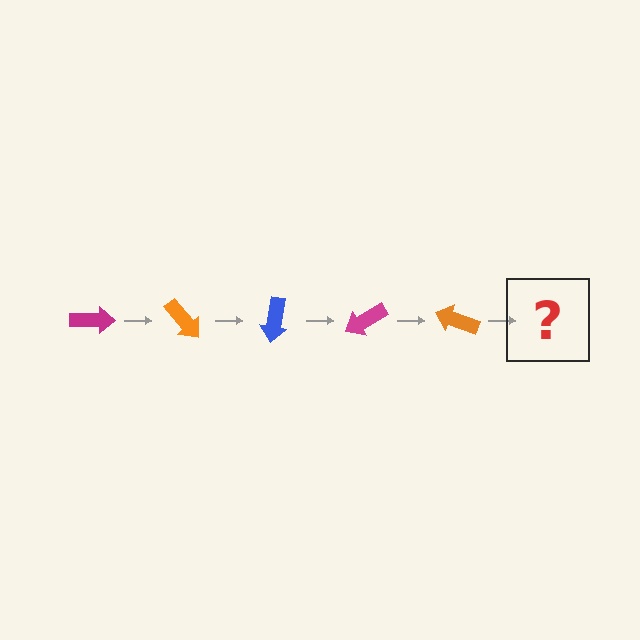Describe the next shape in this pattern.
It should be a blue arrow, rotated 250 degrees from the start.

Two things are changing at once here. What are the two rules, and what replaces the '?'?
The two rules are that it rotates 50 degrees each step and the color cycles through magenta, orange, and blue. The '?' should be a blue arrow, rotated 250 degrees from the start.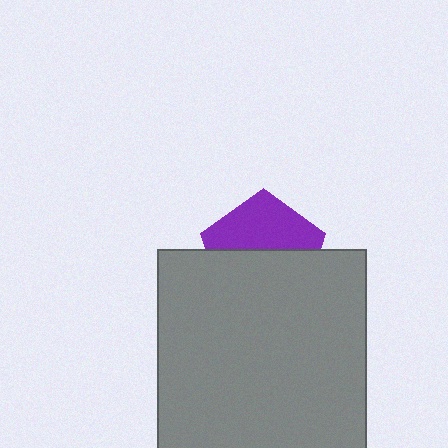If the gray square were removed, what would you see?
You would see the complete purple pentagon.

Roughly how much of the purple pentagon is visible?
About half of it is visible (roughly 46%).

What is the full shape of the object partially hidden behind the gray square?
The partially hidden object is a purple pentagon.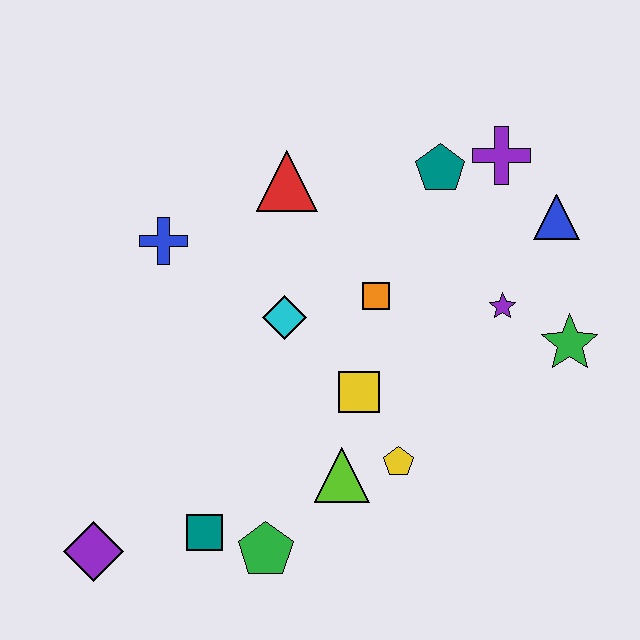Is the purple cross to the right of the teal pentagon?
Yes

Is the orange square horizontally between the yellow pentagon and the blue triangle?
No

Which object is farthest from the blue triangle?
The purple diamond is farthest from the blue triangle.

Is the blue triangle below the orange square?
No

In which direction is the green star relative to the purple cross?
The green star is below the purple cross.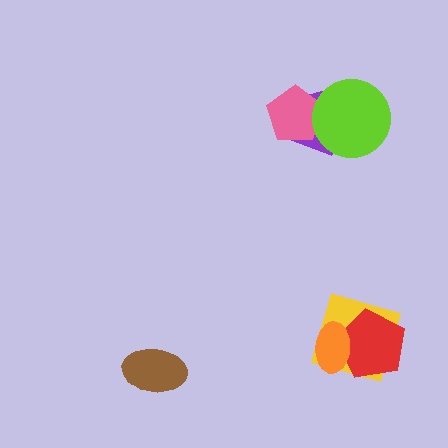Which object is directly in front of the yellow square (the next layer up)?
The red pentagon is directly in front of the yellow square.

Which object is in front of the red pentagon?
The orange ellipse is in front of the red pentagon.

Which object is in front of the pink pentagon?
The lime circle is in front of the pink pentagon.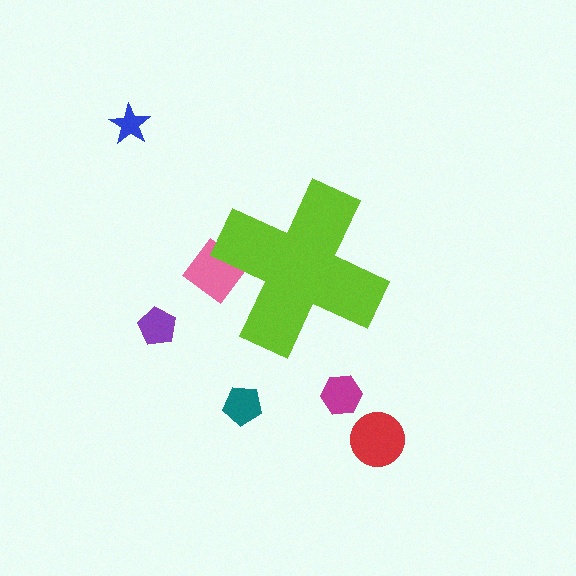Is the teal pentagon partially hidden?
No, the teal pentagon is fully visible.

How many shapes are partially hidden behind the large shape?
1 shape is partially hidden.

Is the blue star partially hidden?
No, the blue star is fully visible.